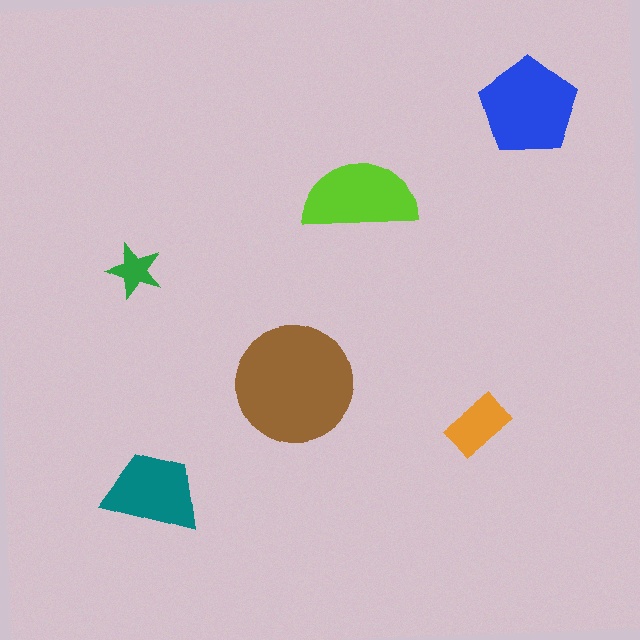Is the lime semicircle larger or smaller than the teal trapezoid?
Larger.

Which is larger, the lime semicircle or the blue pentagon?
The blue pentagon.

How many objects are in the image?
There are 6 objects in the image.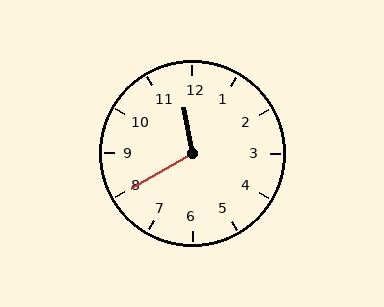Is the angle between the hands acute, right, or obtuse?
It is obtuse.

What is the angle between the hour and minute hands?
Approximately 110 degrees.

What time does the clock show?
11:40.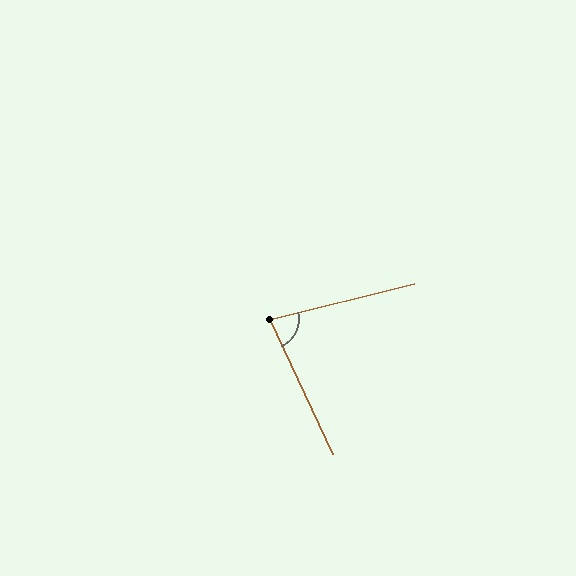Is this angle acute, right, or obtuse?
It is acute.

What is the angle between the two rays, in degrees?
Approximately 79 degrees.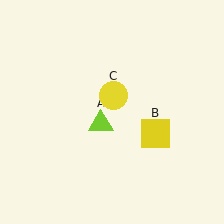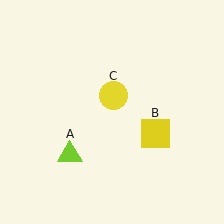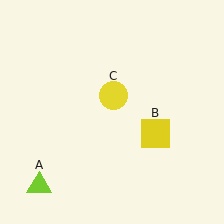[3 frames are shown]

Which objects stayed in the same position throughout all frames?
Yellow square (object B) and yellow circle (object C) remained stationary.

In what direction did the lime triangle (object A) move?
The lime triangle (object A) moved down and to the left.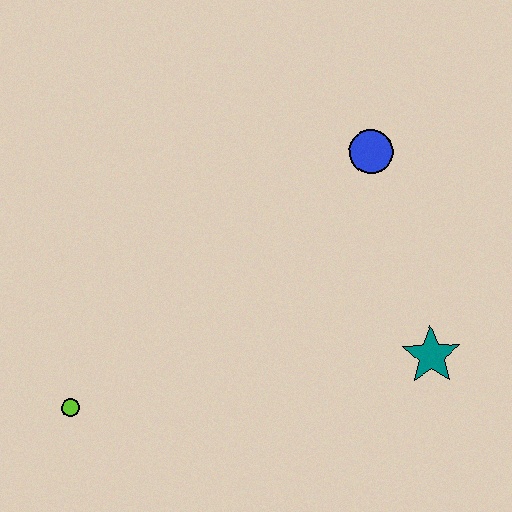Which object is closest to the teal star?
The blue circle is closest to the teal star.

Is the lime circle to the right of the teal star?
No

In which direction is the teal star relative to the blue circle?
The teal star is below the blue circle.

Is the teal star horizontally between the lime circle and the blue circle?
No